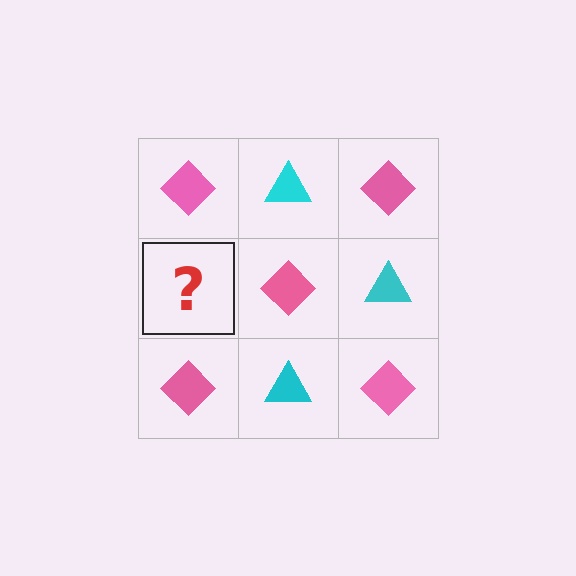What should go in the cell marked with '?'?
The missing cell should contain a cyan triangle.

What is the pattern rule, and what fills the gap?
The rule is that it alternates pink diamond and cyan triangle in a checkerboard pattern. The gap should be filled with a cyan triangle.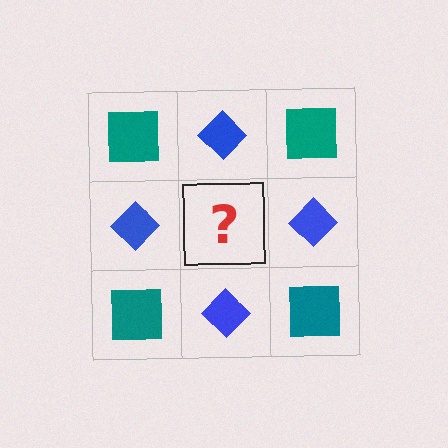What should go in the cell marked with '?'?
The missing cell should contain a teal square.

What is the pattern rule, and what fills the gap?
The rule is that it alternates teal square and blue diamond in a checkerboard pattern. The gap should be filled with a teal square.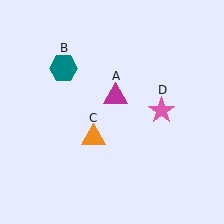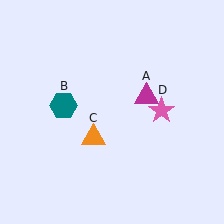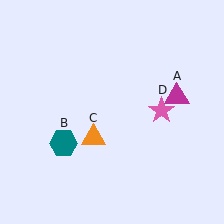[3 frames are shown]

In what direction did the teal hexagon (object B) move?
The teal hexagon (object B) moved down.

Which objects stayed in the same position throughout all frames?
Orange triangle (object C) and pink star (object D) remained stationary.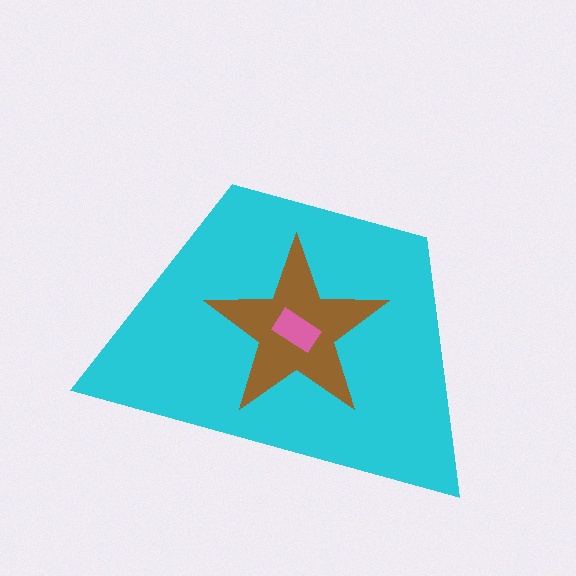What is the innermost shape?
The pink rectangle.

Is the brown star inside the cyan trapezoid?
Yes.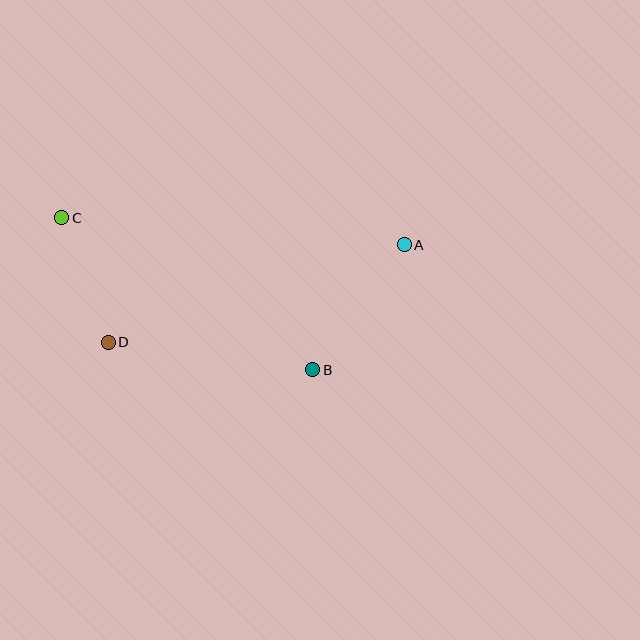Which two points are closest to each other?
Points C and D are closest to each other.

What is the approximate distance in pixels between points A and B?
The distance between A and B is approximately 155 pixels.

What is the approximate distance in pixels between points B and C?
The distance between B and C is approximately 294 pixels.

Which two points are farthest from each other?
Points A and C are farthest from each other.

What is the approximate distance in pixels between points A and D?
The distance between A and D is approximately 312 pixels.